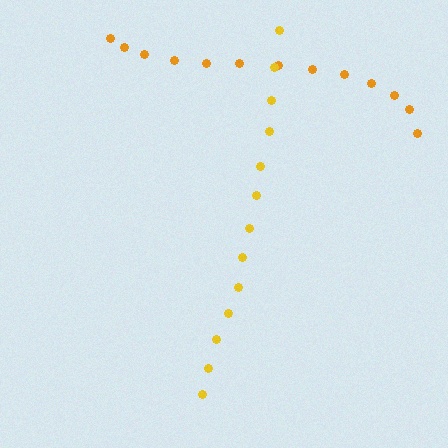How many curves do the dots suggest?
There are 2 distinct paths.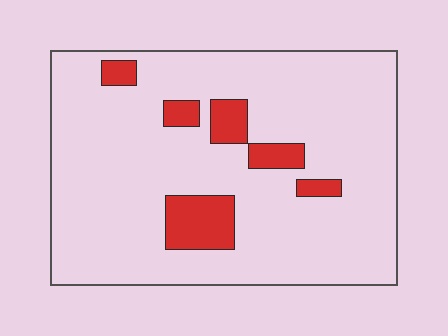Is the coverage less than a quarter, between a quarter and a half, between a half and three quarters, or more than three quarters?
Less than a quarter.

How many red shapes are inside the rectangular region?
6.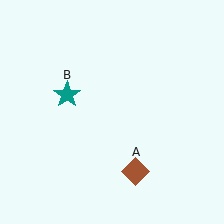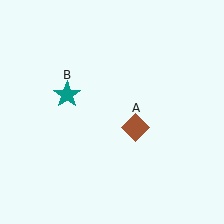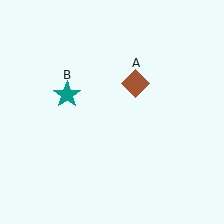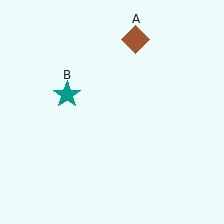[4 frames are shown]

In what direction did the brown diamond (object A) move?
The brown diamond (object A) moved up.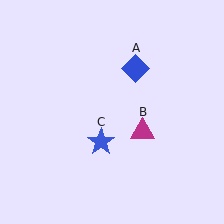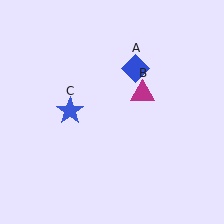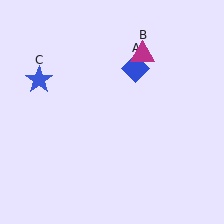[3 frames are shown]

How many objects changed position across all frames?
2 objects changed position: magenta triangle (object B), blue star (object C).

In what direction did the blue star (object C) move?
The blue star (object C) moved up and to the left.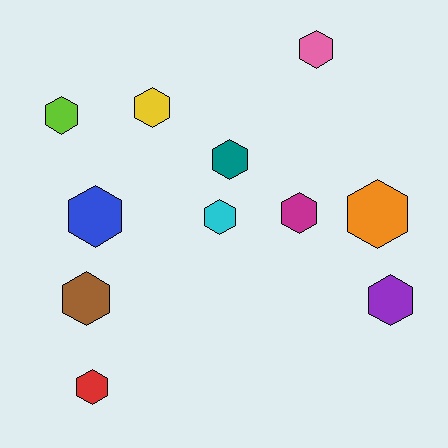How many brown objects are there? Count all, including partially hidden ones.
There is 1 brown object.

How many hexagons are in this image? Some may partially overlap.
There are 11 hexagons.